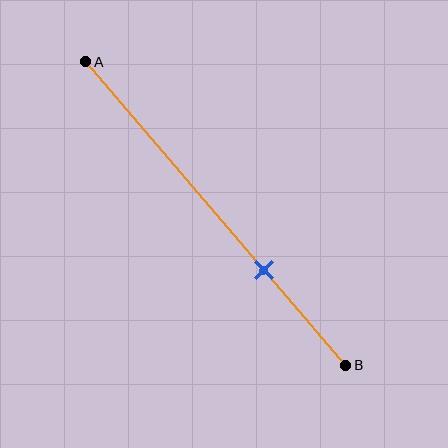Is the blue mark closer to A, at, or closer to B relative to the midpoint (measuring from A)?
The blue mark is closer to point B than the midpoint of segment AB.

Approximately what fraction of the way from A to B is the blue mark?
The blue mark is approximately 70% of the way from A to B.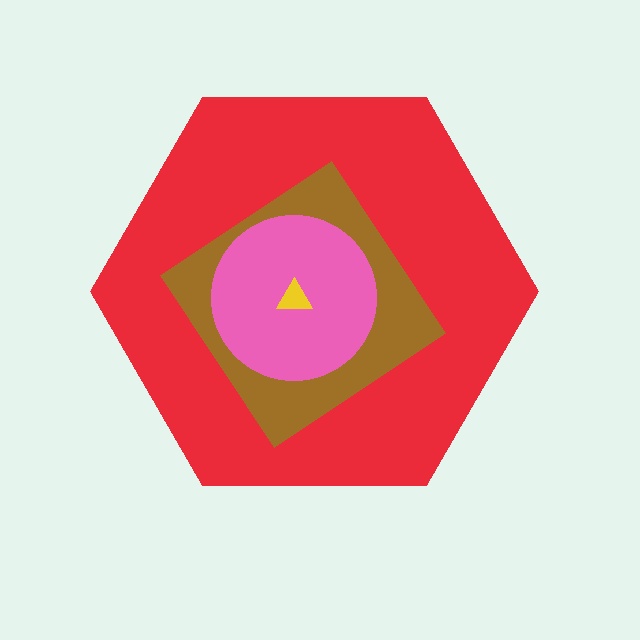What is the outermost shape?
The red hexagon.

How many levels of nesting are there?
4.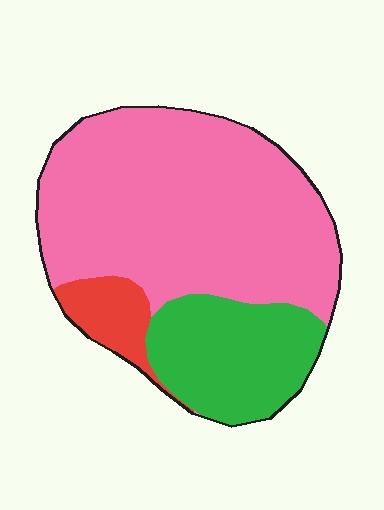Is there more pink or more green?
Pink.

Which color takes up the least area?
Red, at roughly 10%.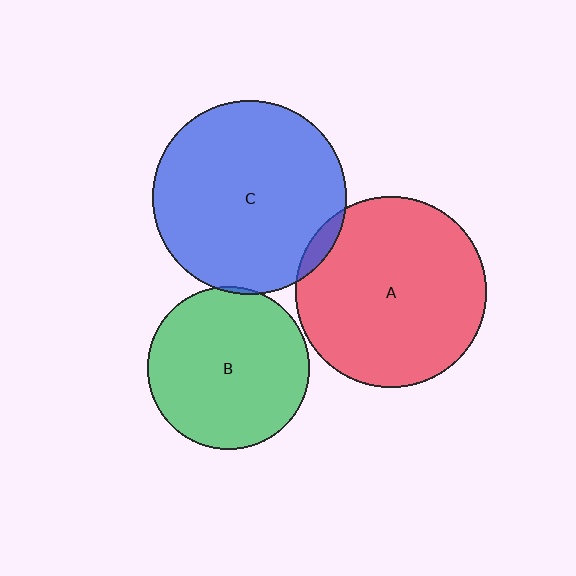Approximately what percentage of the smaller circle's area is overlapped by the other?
Approximately 5%.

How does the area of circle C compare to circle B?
Approximately 1.4 times.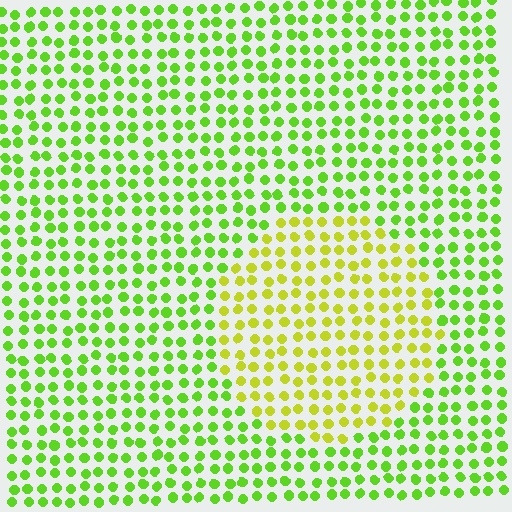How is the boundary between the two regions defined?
The boundary is defined purely by a slight shift in hue (about 34 degrees). Spacing, size, and orientation are identical on both sides.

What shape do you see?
I see a circle.